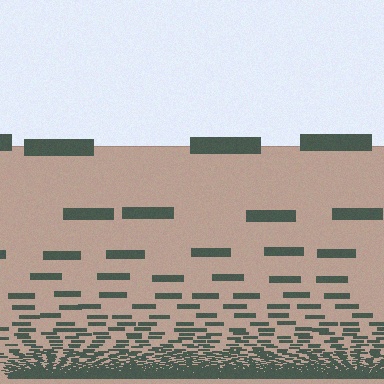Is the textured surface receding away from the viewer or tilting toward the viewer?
The surface appears to tilt toward the viewer. Texture elements get larger and sparser toward the top.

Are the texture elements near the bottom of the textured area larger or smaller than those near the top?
Smaller. The gradient is inverted — elements near the bottom are smaller and denser.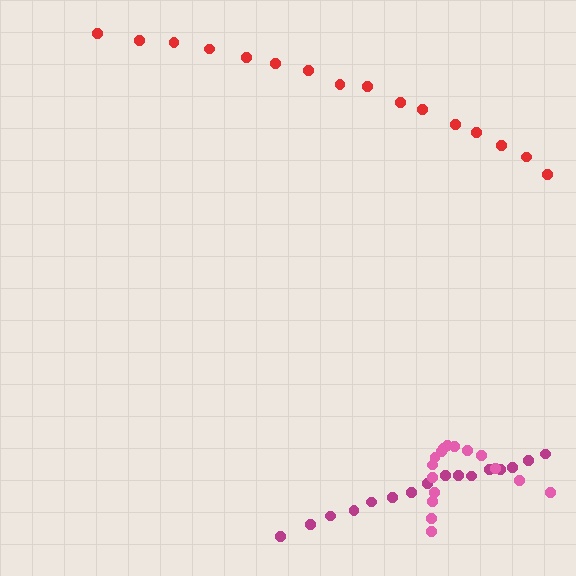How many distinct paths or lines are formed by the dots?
There are 3 distinct paths.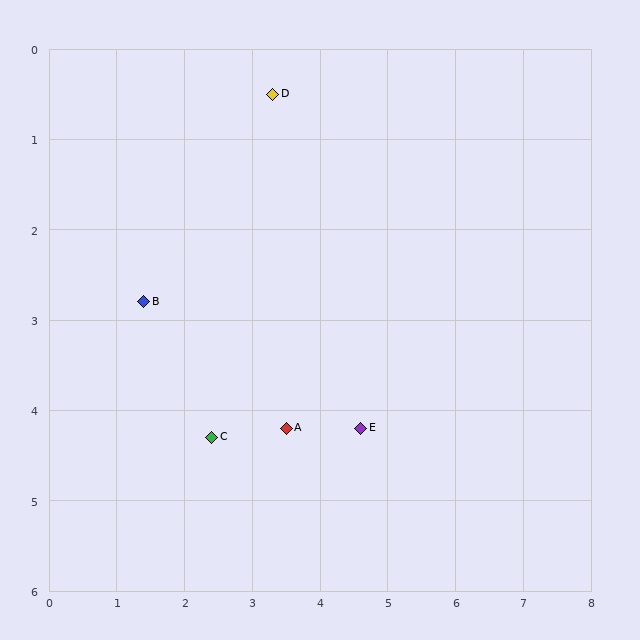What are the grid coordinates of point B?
Point B is at approximately (1.4, 2.8).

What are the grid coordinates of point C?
Point C is at approximately (2.4, 4.3).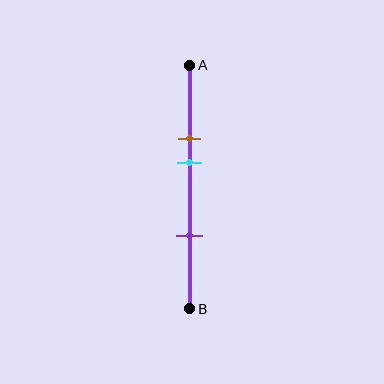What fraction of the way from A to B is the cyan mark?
The cyan mark is approximately 40% (0.4) of the way from A to B.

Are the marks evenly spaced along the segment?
No, the marks are not evenly spaced.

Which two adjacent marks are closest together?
The brown and cyan marks are the closest adjacent pair.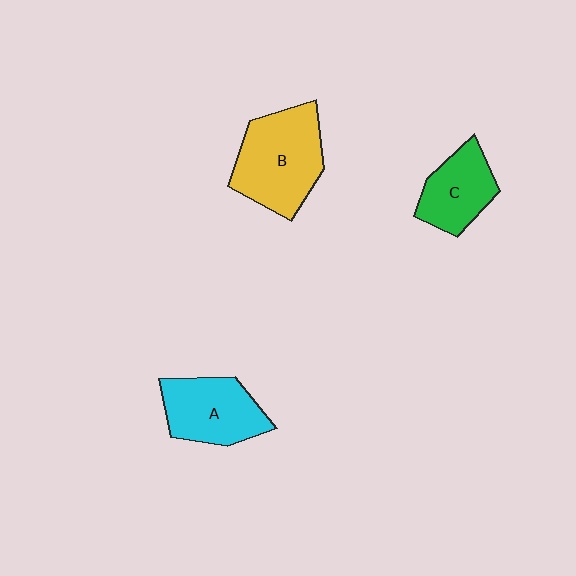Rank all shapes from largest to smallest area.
From largest to smallest: B (yellow), A (cyan), C (green).